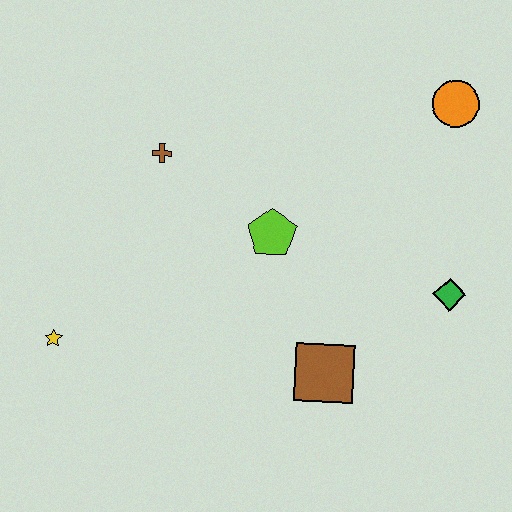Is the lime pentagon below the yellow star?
No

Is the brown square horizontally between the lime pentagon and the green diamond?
Yes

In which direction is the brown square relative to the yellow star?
The brown square is to the right of the yellow star.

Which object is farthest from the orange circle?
The yellow star is farthest from the orange circle.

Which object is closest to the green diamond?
The brown square is closest to the green diamond.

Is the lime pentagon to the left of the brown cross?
No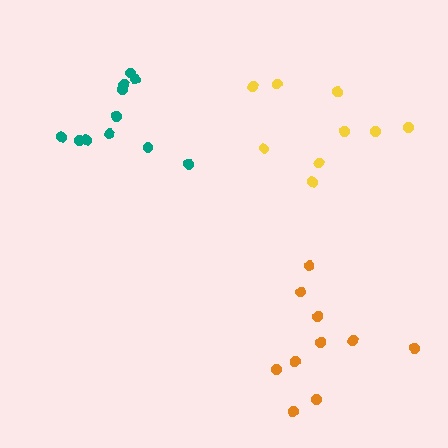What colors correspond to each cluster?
The clusters are colored: yellow, teal, orange.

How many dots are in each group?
Group 1: 9 dots, Group 2: 11 dots, Group 3: 10 dots (30 total).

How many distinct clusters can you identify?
There are 3 distinct clusters.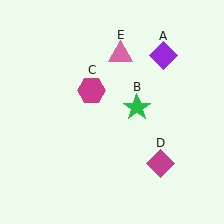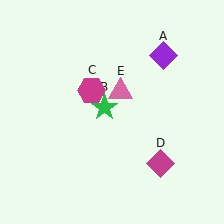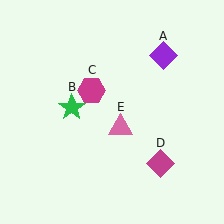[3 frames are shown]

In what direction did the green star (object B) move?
The green star (object B) moved left.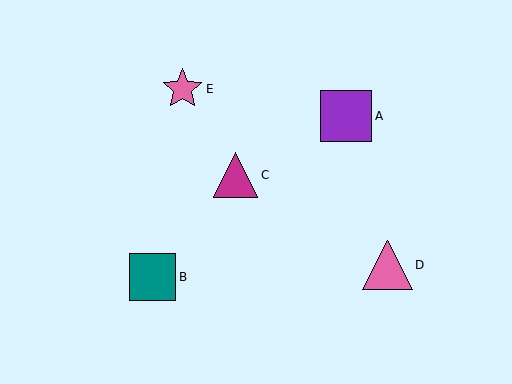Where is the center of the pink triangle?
The center of the pink triangle is at (388, 265).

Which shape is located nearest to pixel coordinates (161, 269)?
The teal square (labeled B) at (153, 277) is nearest to that location.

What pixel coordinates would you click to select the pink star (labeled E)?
Click at (183, 89) to select the pink star E.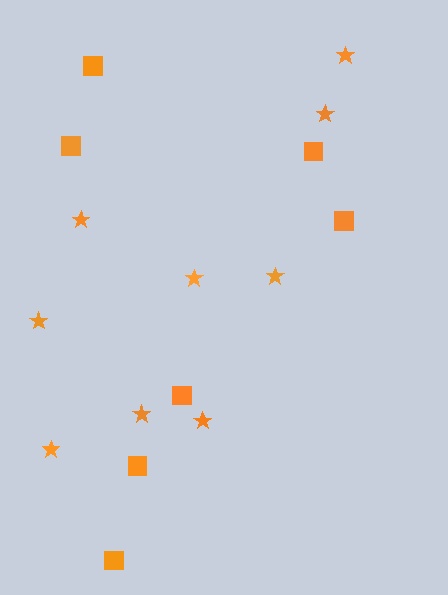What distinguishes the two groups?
There are 2 groups: one group of squares (7) and one group of stars (9).